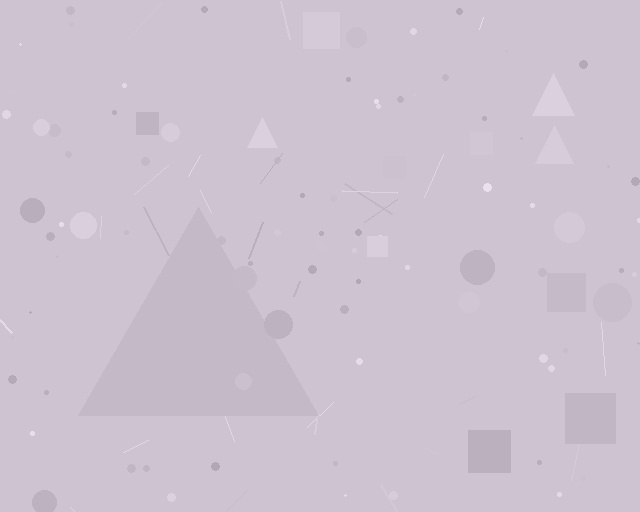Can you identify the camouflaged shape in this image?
The camouflaged shape is a triangle.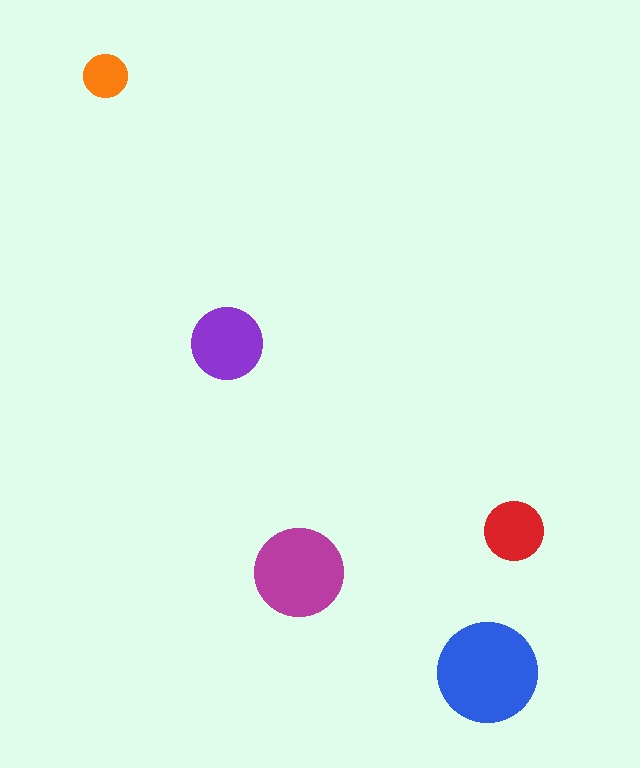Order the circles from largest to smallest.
the blue one, the magenta one, the purple one, the red one, the orange one.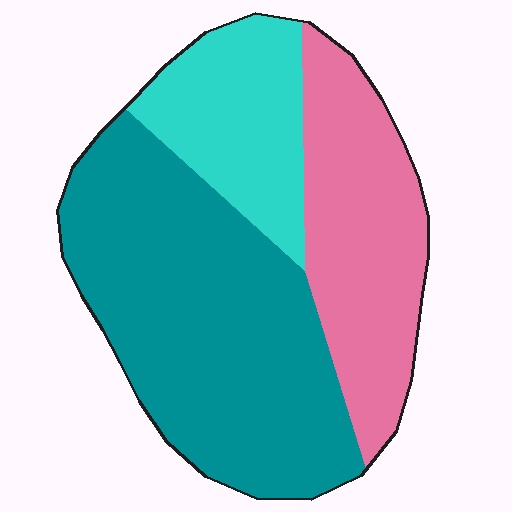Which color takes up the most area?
Teal, at roughly 50%.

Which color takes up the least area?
Cyan, at roughly 20%.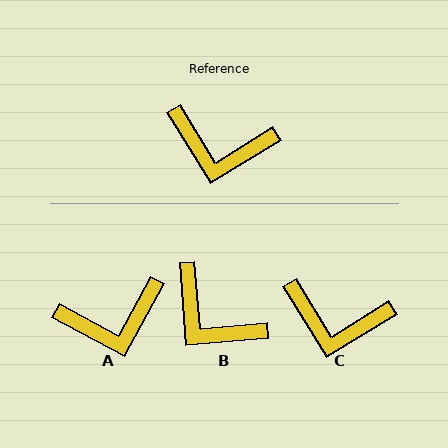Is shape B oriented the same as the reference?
No, it is off by about 27 degrees.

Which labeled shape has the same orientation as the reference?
C.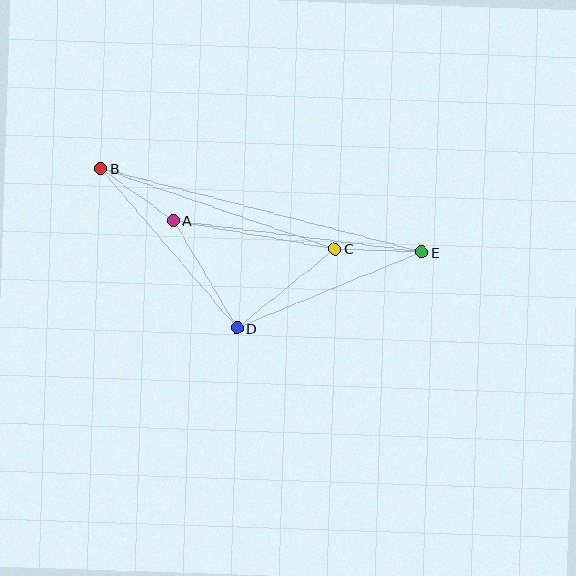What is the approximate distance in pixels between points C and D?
The distance between C and D is approximately 126 pixels.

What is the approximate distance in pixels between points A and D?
The distance between A and D is approximately 125 pixels.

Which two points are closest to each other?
Points C and E are closest to each other.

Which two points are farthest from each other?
Points B and E are farthest from each other.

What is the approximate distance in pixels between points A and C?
The distance between A and C is approximately 164 pixels.